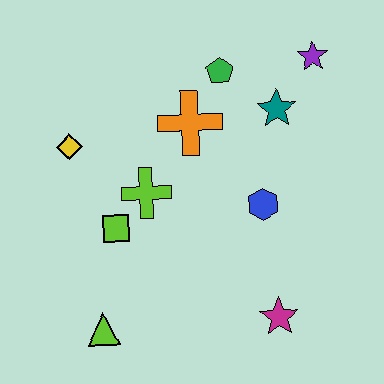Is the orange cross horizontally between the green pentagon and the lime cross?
Yes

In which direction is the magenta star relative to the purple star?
The magenta star is below the purple star.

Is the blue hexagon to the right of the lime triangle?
Yes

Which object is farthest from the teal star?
The lime triangle is farthest from the teal star.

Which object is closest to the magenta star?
The blue hexagon is closest to the magenta star.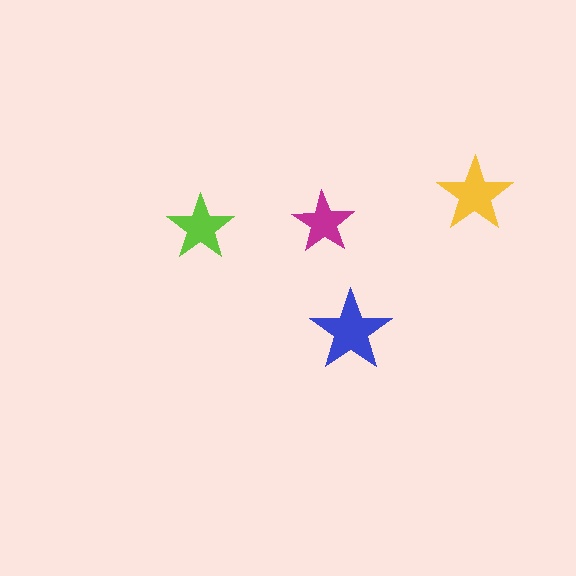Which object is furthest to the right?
The yellow star is rightmost.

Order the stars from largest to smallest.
the blue one, the yellow one, the lime one, the magenta one.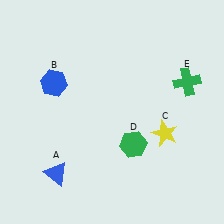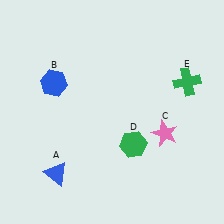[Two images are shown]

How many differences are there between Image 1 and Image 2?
There is 1 difference between the two images.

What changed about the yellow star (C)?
In Image 1, C is yellow. In Image 2, it changed to pink.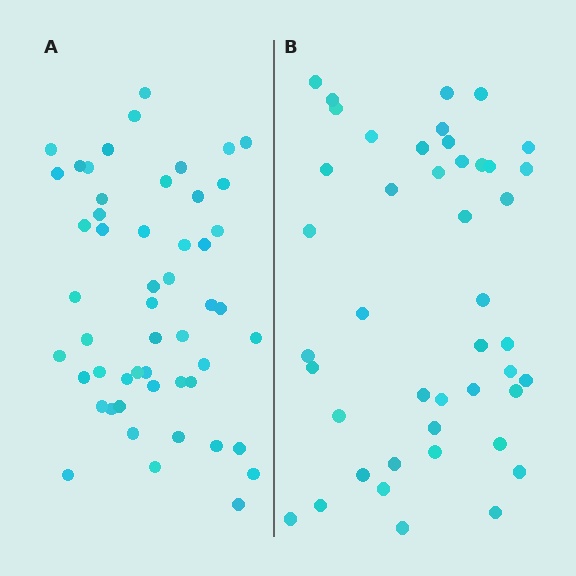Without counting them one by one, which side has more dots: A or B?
Region A (the left region) has more dots.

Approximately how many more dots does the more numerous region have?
Region A has roughly 8 or so more dots than region B.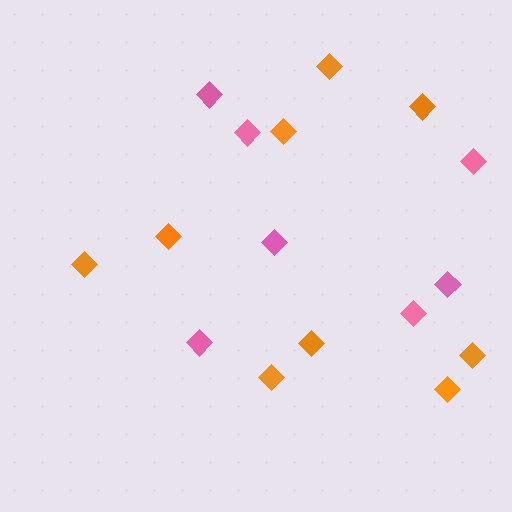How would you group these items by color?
There are 2 groups: one group of orange diamonds (9) and one group of pink diamonds (7).